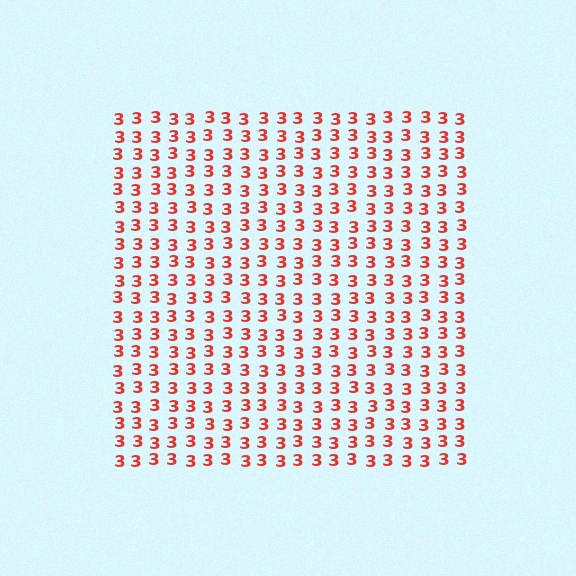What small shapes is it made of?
It is made of small digit 3's.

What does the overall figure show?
The overall figure shows a square.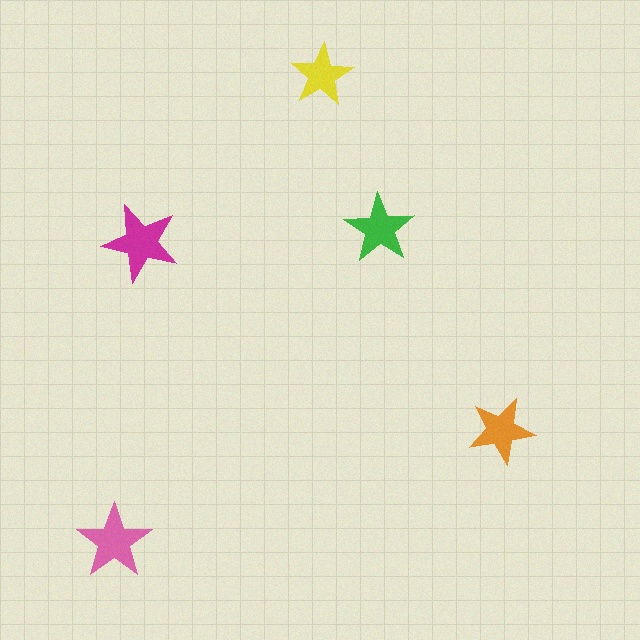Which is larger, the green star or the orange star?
The green one.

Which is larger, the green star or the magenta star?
The magenta one.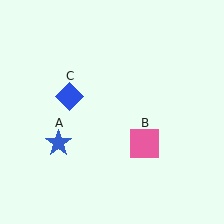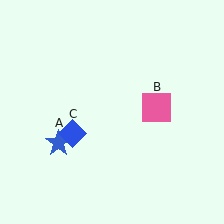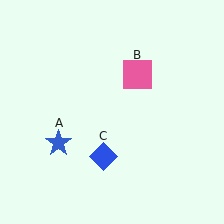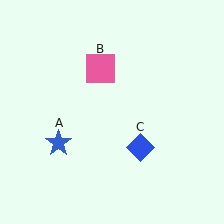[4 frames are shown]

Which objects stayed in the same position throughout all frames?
Blue star (object A) remained stationary.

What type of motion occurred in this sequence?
The pink square (object B), blue diamond (object C) rotated counterclockwise around the center of the scene.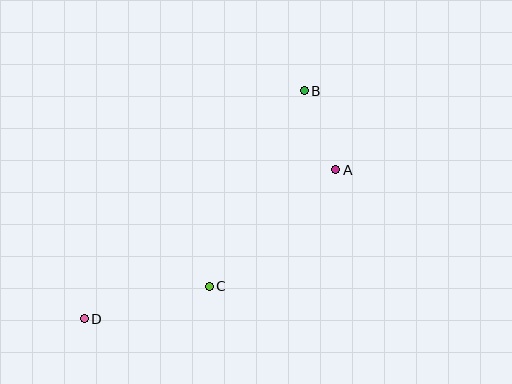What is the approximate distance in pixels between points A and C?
The distance between A and C is approximately 172 pixels.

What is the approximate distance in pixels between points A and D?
The distance between A and D is approximately 292 pixels.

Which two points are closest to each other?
Points A and B are closest to each other.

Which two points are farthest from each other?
Points B and D are farthest from each other.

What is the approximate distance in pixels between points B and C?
The distance between B and C is approximately 217 pixels.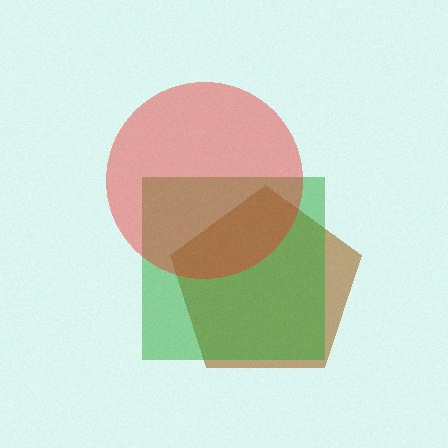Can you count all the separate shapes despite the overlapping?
Yes, there are 3 separate shapes.